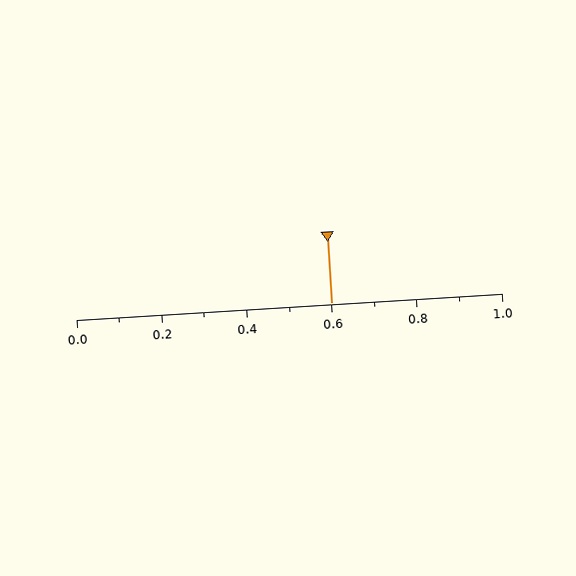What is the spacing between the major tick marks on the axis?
The major ticks are spaced 0.2 apart.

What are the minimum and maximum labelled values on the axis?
The axis runs from 0.0 to 1.0.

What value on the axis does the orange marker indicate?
The marker indicates approximately 0.6.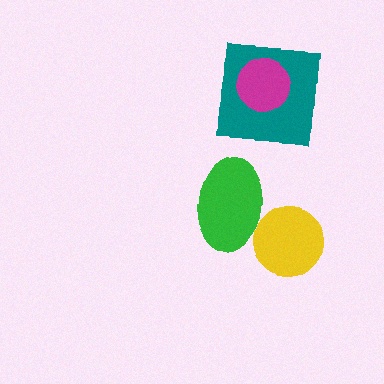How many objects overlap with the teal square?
1 object overlaps with the teal square.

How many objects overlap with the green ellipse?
1 object overlaps with the green ellipse.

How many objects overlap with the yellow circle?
1 object overlaps with the yellow circle.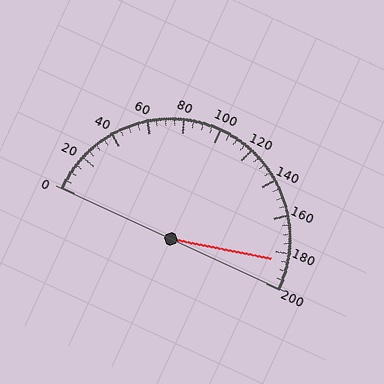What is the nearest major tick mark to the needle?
The nearest major tick mark is 180.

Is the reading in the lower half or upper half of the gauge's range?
The reading is in the upper half of the range (0 to 200).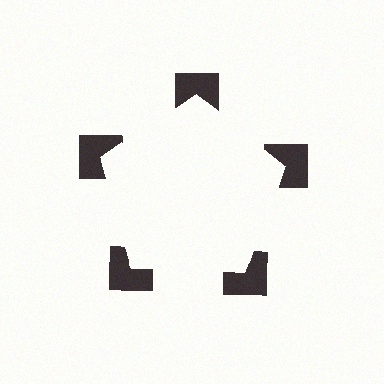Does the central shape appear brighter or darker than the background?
It typically appears slightly brighter than the background, even though no actual brightness change is drawn.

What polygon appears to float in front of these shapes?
An illusory pentagon — its edges are inferred from the aligned wedge cuts in the notched squares, not physically drawn.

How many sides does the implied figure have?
5 sides.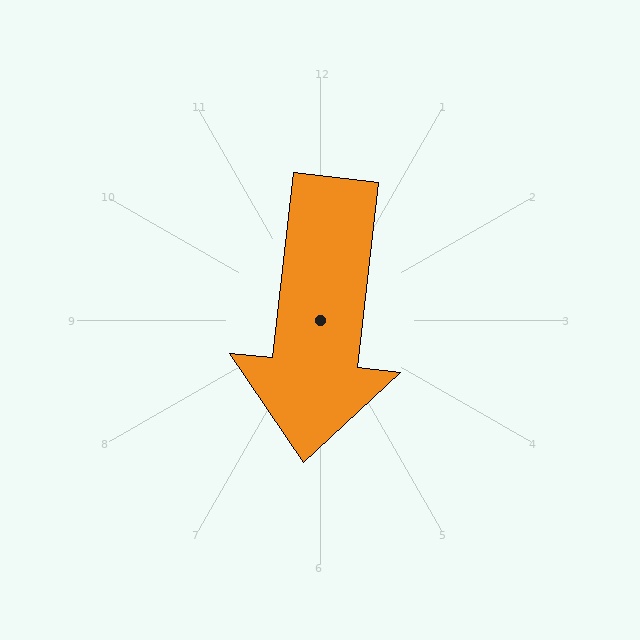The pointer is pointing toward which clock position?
Roughly 6 o'clock.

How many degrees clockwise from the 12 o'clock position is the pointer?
Approximately 186 degrees.